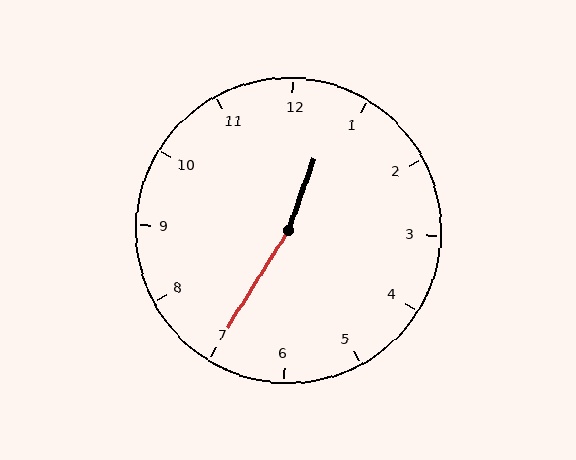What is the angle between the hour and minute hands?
Approximately 168 degrees.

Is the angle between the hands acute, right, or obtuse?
It is obtuse.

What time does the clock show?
12:35.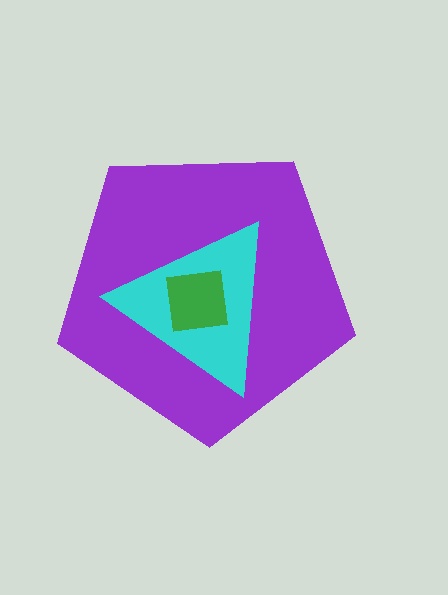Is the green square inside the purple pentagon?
Yes.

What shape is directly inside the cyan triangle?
The green square.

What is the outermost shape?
The purple pentagon.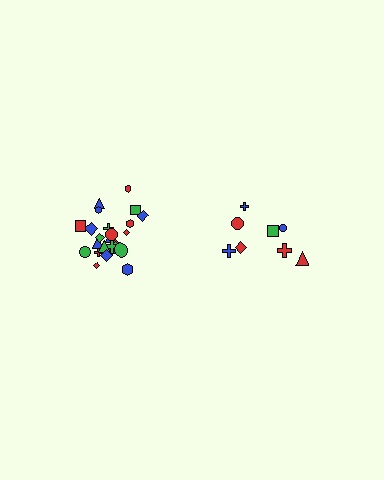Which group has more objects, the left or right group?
The left group.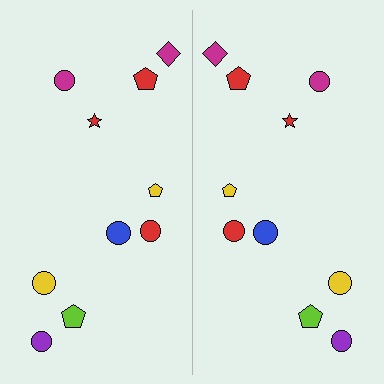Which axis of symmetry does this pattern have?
The pattern has a vertical axis of symmetry running through the center of the image.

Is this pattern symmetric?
Yes, this pattern has bilateral (reflection) symmetry.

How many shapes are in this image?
There are 20 shapes in this image.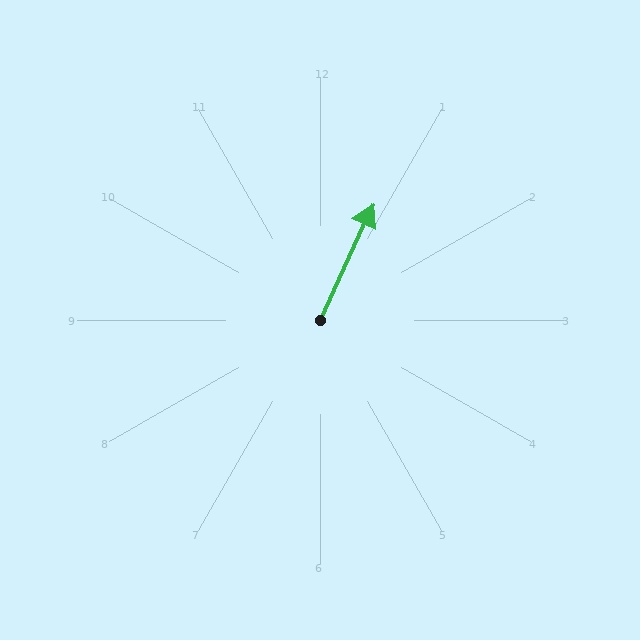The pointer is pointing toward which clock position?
Roughly 1 o'clock.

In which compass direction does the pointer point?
Northeast.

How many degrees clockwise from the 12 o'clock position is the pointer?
Approximately 24 degrees.